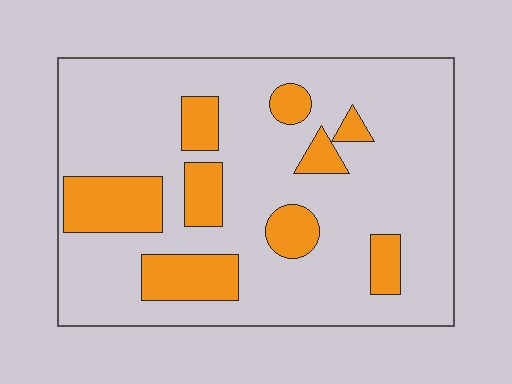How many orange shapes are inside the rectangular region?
9.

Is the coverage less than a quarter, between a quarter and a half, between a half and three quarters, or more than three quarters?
Less than a quarter.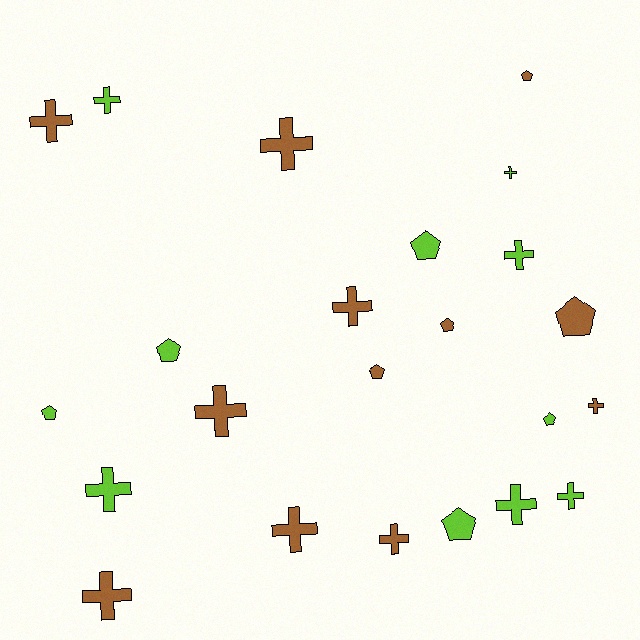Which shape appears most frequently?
Cross, with 14 objects.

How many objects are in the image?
There are 23 objects.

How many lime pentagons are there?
There are 5 lime pentagons.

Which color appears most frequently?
Brown, with 12 objects.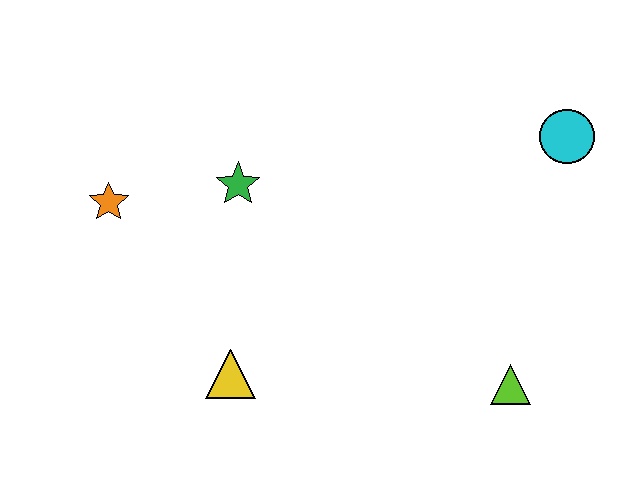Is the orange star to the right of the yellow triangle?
No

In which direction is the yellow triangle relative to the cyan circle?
The yellow triangle is to the left of the cyan circle.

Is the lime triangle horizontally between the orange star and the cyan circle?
Yes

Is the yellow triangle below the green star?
Yes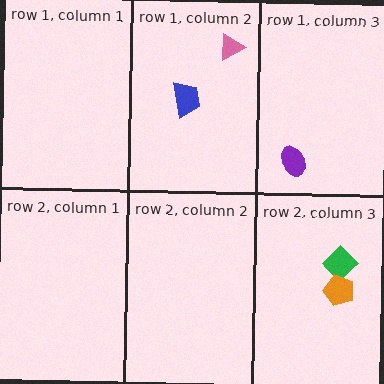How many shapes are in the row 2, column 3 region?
2.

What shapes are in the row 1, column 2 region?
The pink triangle, the blue trapezoid.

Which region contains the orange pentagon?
The row 2, column 3 region.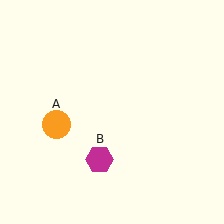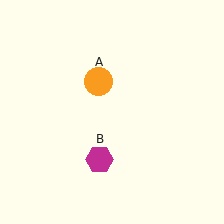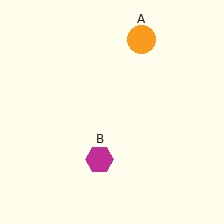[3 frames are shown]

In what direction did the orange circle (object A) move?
The orange circle (object A) moved up and to the right.